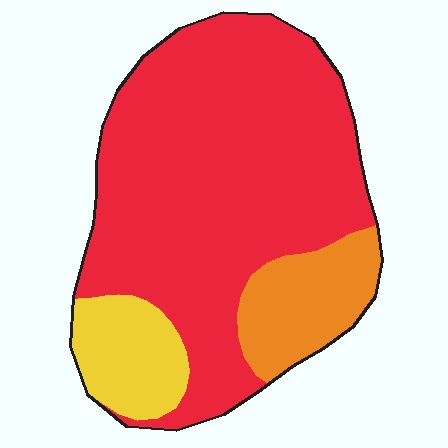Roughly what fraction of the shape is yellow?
Yellow takes up about one eighth (1/8) of the shape.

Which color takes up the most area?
Red, at roughly 75%.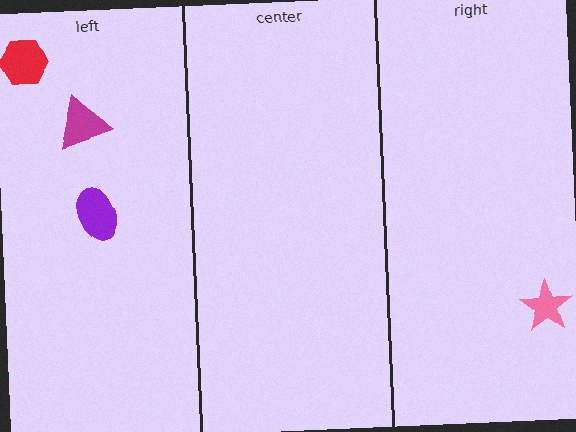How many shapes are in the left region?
3.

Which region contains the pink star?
The right region.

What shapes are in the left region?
The purple ellipse, the red hexagon, the magenta triangle.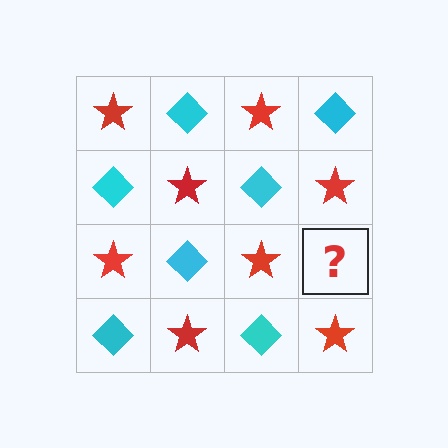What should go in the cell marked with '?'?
The missing cell should contain a cyan diamond.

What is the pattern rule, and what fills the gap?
The rule is that it alternates red star and cyan diamond in a checkerboard pattern. The gap should be filled with a cyan diamond.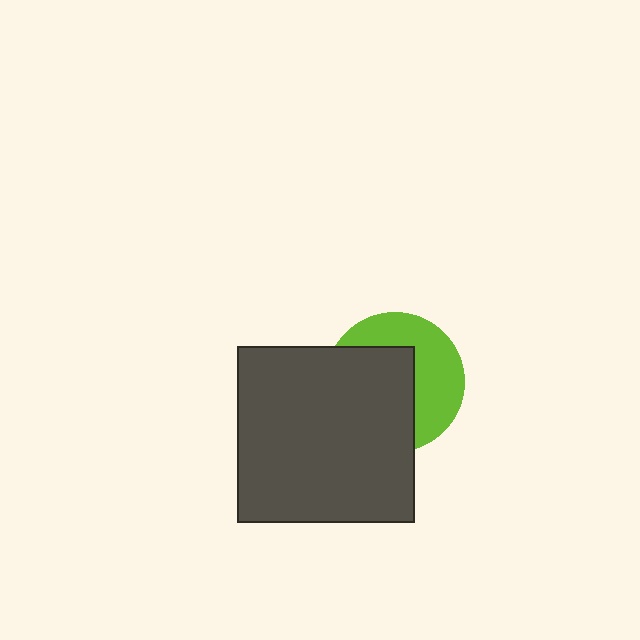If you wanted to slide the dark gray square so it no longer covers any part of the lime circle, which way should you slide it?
Slide it left — that is the most direct way to separate the two shapes.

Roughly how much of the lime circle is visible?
About half of it is visible (roughly 45%).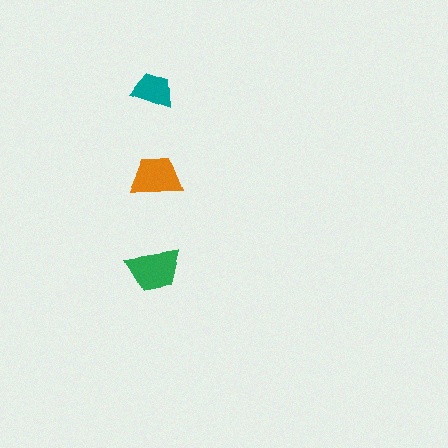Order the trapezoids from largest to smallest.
the green one, the orange one, the teal one.